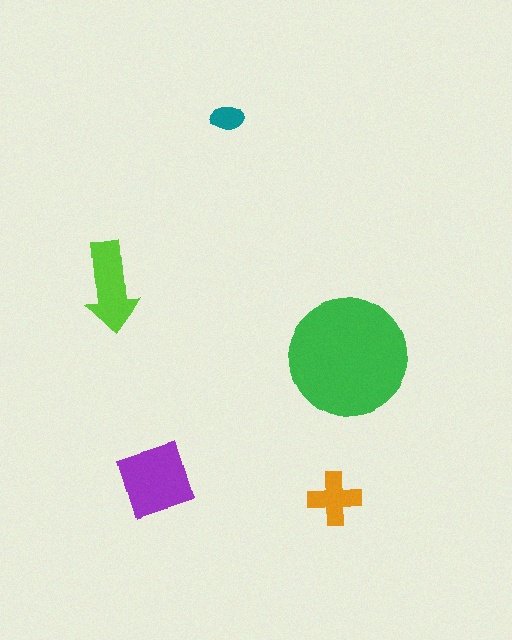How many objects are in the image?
There are 5 objects in the image.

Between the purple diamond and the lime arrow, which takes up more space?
The purple diamond.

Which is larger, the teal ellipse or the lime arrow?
The lime arrow.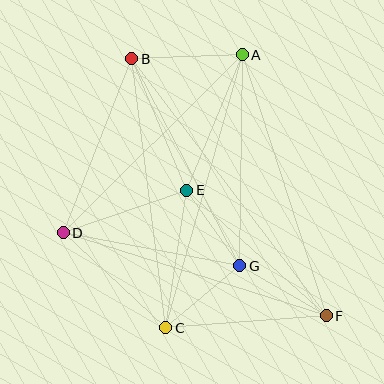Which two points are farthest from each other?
Points B and F are farthest from each other.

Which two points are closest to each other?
Points E and G are closest to each other.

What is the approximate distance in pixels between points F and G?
The distance between F and G is approximately 100 pixels.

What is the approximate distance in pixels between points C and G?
The distance between C and G is approximately 97 pixels.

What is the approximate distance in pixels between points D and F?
The distance between D and F is approximately 276 pixels.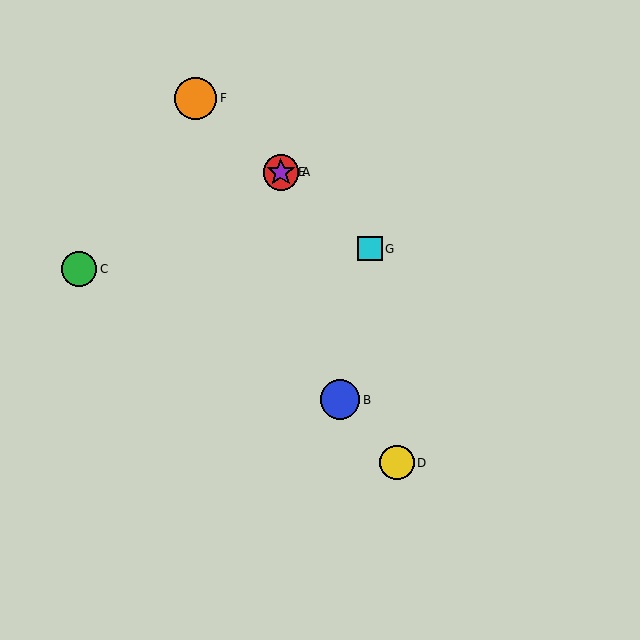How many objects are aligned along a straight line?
4 objects (A, E, F, G) are aligned along a straight line.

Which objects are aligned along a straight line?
Objects A, E, F, G are aligned along a straight line.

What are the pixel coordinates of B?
Object B is at (340, 400).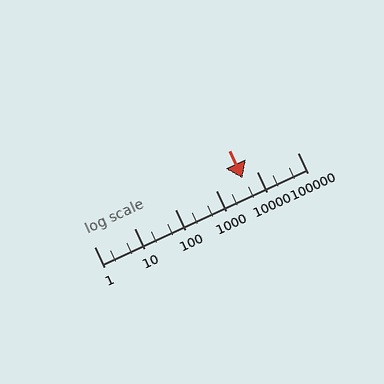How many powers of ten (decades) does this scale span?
The scale spans 5 decades, from 1 to 100000.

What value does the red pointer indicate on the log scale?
The pointer indicates approximately 4500.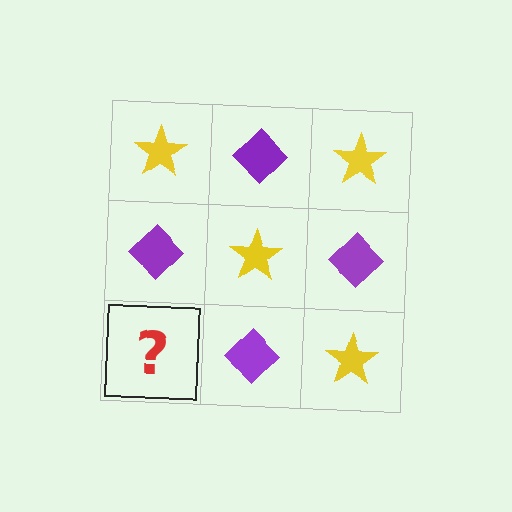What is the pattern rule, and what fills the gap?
The rule is that it alternates yellow star and purple diamond in a checkerboard pattern. The gap should be filled with a yellow star.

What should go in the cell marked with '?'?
The missing cell should contain a yellow star.